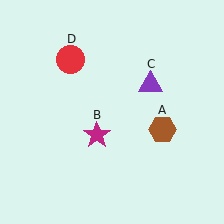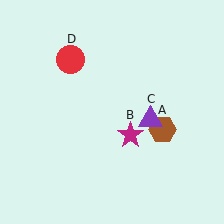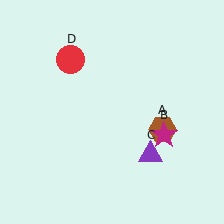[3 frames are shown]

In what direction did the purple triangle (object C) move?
The purple triangle (object C) moved down.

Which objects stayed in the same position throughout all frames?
Brown hexagon (object A) and red circle (object D) remained stationary.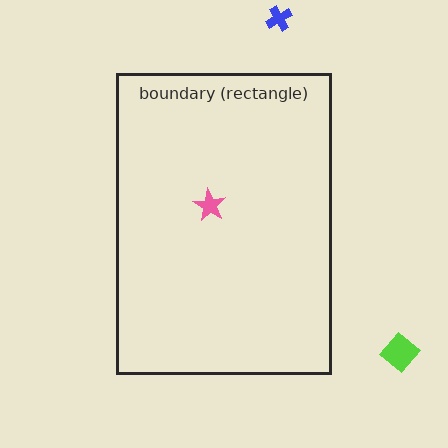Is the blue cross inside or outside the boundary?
Outside.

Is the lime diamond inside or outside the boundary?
Outside.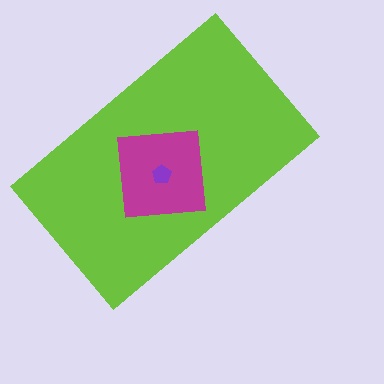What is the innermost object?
The purple pentagon.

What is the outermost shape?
The lime rectangle.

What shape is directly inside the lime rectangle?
The magenta square.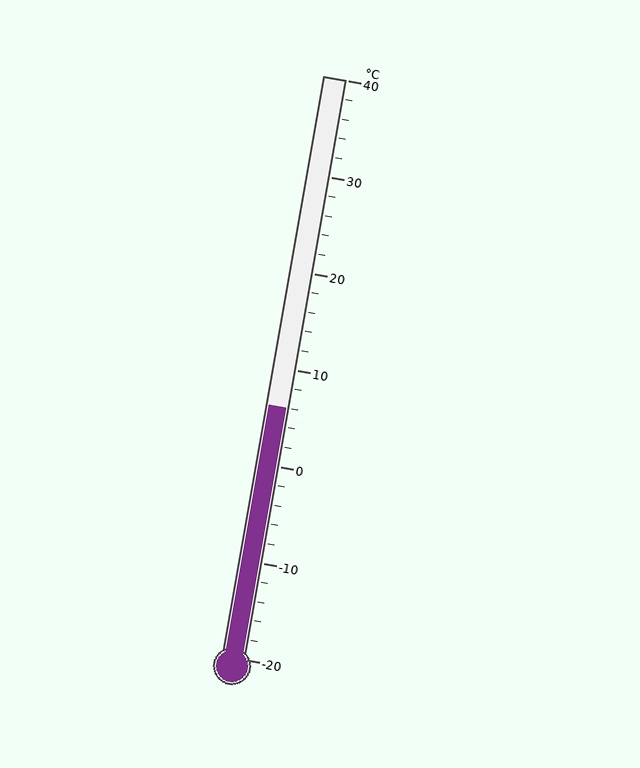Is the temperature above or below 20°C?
The temperature is below 20°C.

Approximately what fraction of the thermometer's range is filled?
The thermometer is filled to approximately 45% of its range.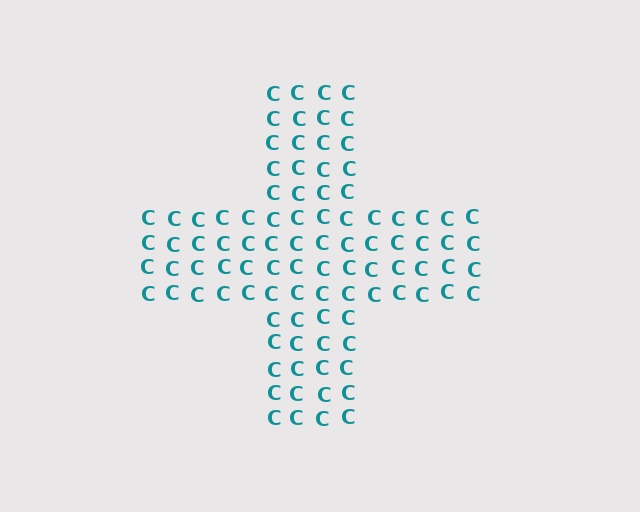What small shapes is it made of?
It is made of small letter C's.